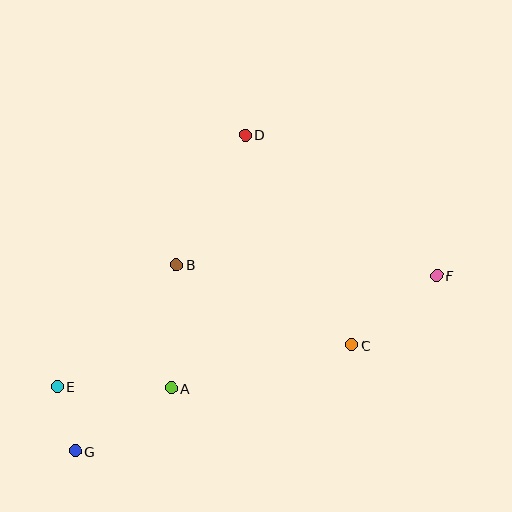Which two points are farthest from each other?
Points F and G are farthest from each other.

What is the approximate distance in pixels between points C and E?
The distance between C and E is approximately 298 pixels.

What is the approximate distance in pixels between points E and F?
The distance between E and F is approximately 396 pixels.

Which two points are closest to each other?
Points E and G are closest to each other.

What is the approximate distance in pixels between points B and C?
The distance between B and C is approximately 193 pixels.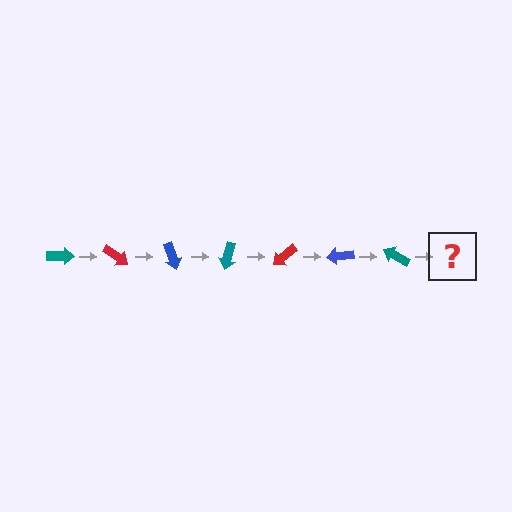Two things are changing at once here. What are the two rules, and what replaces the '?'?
The two rules are that it rotates 35 degrees each step and the color cycles through teal, red, and blue. The '?' should be a red arrow, rotated 245 degrees from the start.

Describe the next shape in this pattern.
It should be a red arrow, rotated 245 degrees from the start.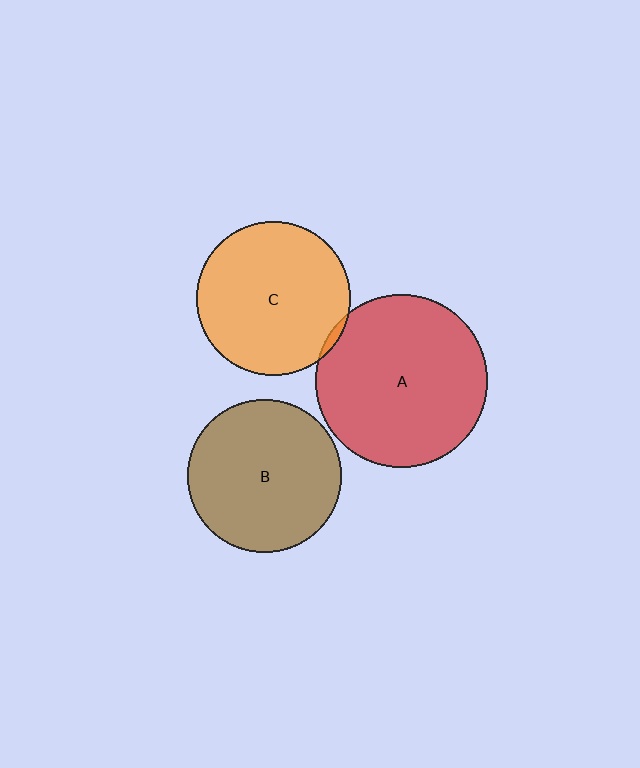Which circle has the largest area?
Circle A (red).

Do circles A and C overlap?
Yes.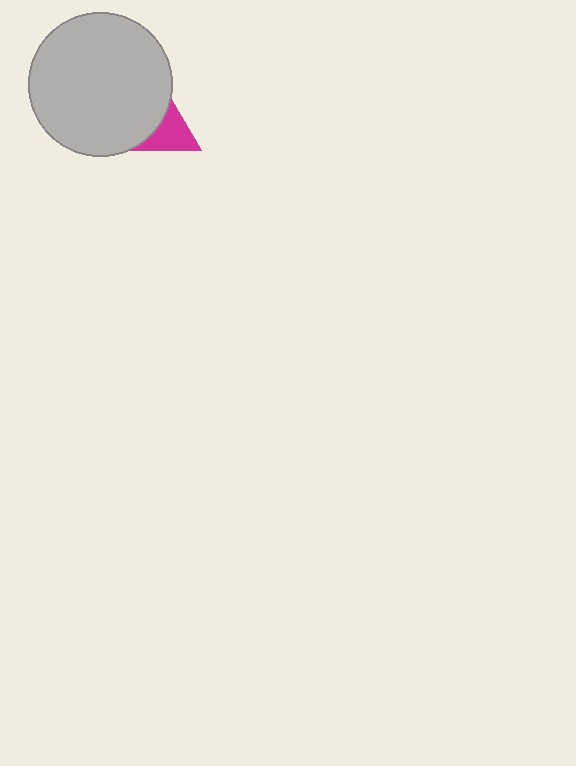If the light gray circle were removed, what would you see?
You would see the complete magenta triangle.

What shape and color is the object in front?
The object in front is a light gray circle.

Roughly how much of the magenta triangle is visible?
A small part of it is visible (roughly 40%).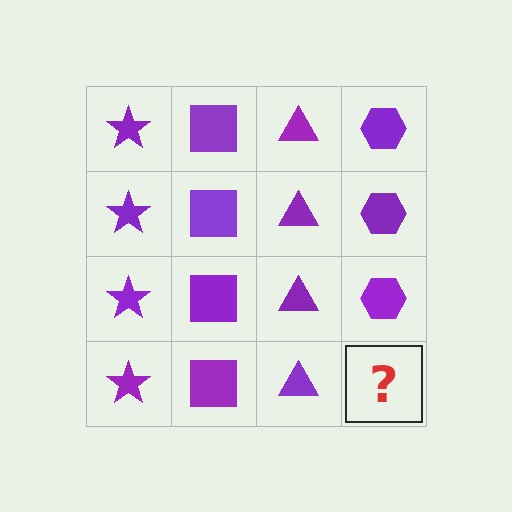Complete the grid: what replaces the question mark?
The question mark should be replaced with a purple hexagon.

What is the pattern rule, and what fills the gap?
The rule is that each column has a consistent shape. The gap should be filled with a purple hexagon.